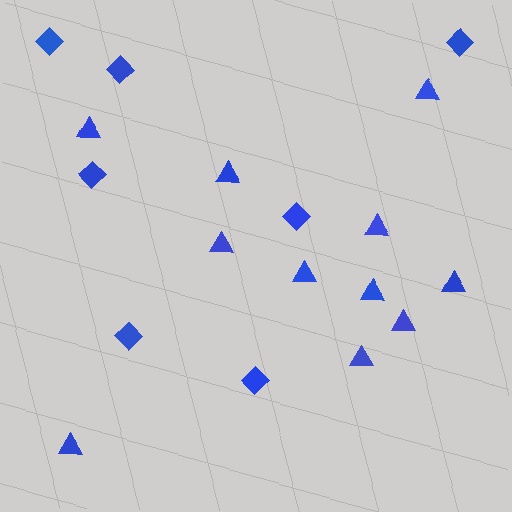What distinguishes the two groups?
There are 2 groups: one group of triangles (11) and one group of diamonds (7).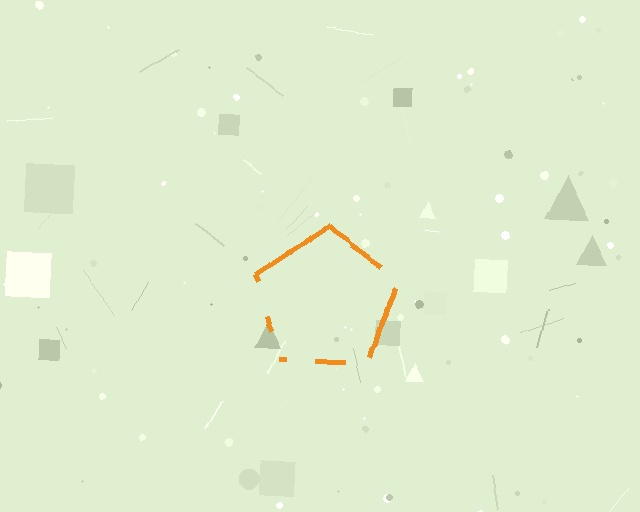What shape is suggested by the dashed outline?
The dashed outline suggests a pentagon.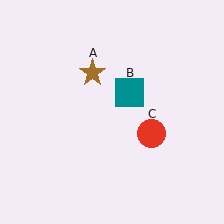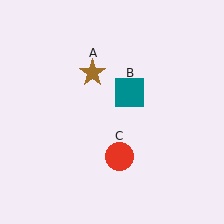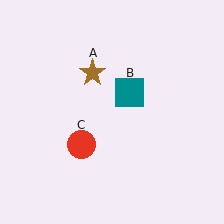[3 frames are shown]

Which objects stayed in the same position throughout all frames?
Brown star (object A) and teal square (object B) remained stationary.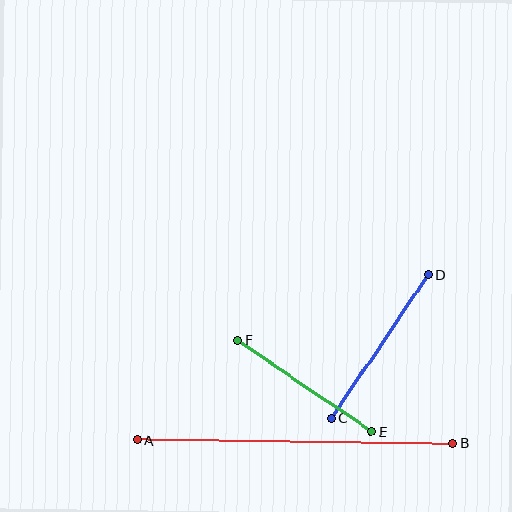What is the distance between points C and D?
The distance is approximately 173 pixels.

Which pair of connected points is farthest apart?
Points A and B are farthest apart.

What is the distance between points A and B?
The distance is approximately 316 pixels.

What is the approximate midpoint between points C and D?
The midpoint is at approximately (379, 347) pixels.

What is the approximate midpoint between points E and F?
The midpoint is at approximately (304, 386) pixels.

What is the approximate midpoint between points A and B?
The midpoint is at approximately (296, 442) pixels.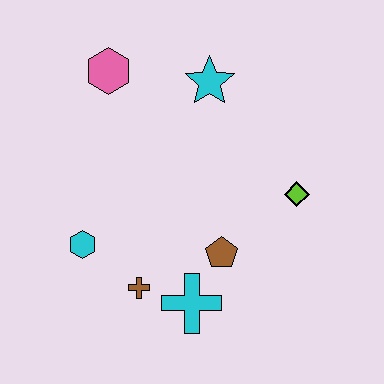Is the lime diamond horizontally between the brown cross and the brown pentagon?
No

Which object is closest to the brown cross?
The cyan cross is closest to the brown cross.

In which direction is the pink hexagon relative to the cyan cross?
The pink hexagon is above the cyan cross.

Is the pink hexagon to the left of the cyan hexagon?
No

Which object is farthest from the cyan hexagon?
The lime diamond is farthest from the cyan hexagon.